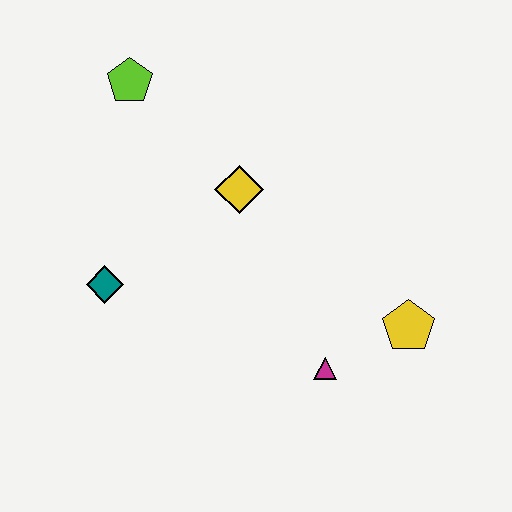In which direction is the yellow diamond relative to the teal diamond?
The yellow diamond is to the right of the teal diamond.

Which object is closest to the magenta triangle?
The yellow pentagon is closest to the magenta triangle.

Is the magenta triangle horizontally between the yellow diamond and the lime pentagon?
No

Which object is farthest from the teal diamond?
The yellow pentagon is farthest from the teal diamond.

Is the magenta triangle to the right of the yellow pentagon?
No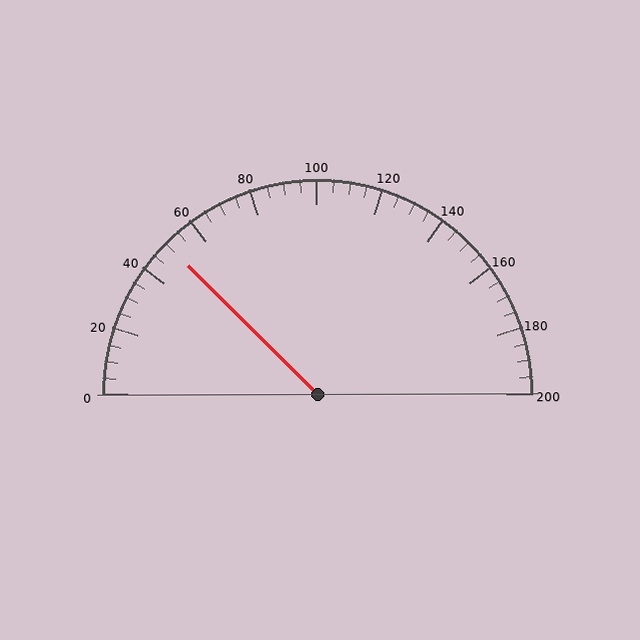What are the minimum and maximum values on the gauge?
The gauge ranges from 0 to 200.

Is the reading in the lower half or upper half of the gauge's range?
The reading is in the lower half of the range (0 to 200).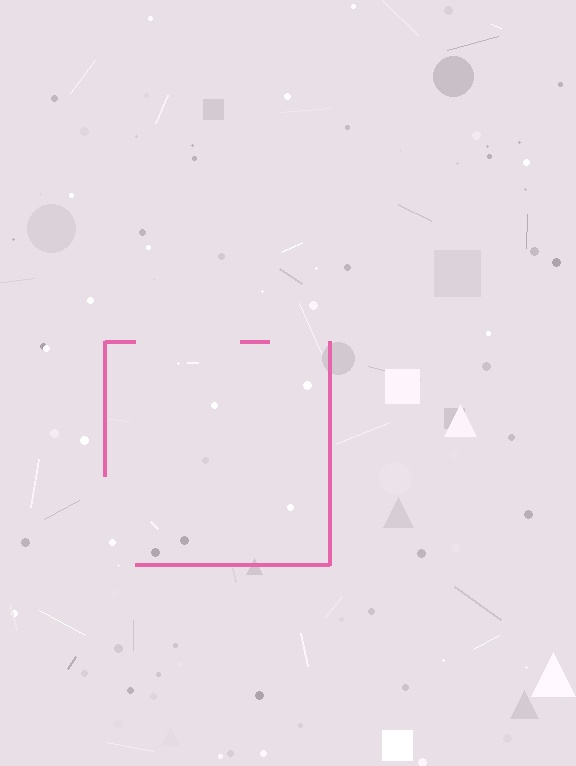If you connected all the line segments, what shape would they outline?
They would outline a square.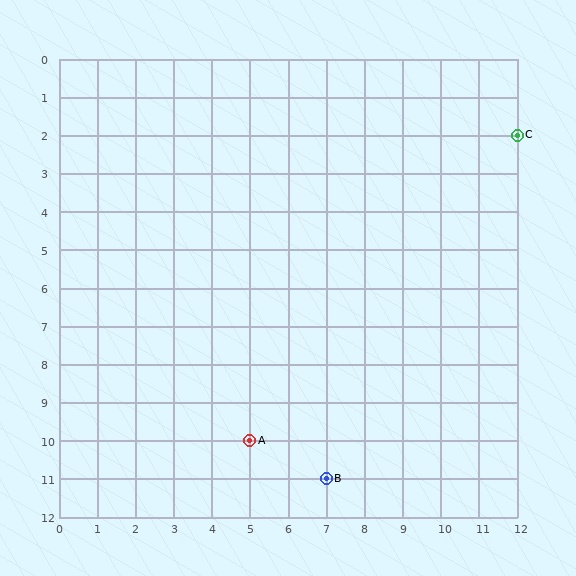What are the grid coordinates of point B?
Point B is at grid coordinates (7, 11).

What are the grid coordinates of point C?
Point C is at grid coordinates (12, 2).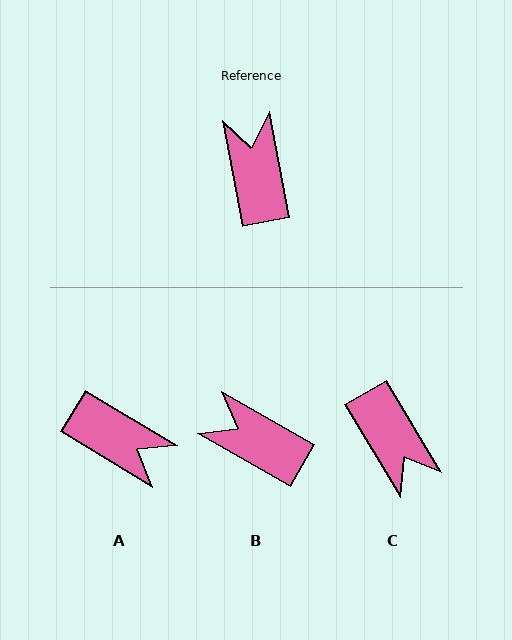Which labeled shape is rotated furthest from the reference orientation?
C, about 160 degrees away.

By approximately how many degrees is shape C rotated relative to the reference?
Approximately 160 degrees clockwise.